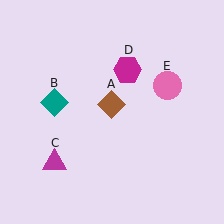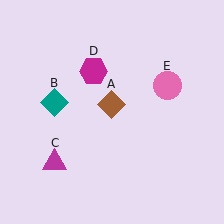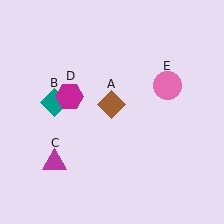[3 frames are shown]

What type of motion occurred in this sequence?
The magenta hexagon (object D) rotated counterclockwise around the center of the scene.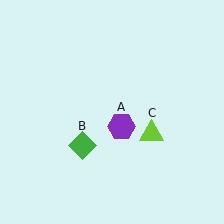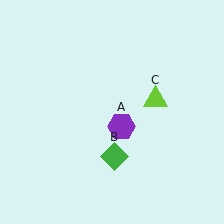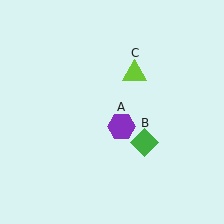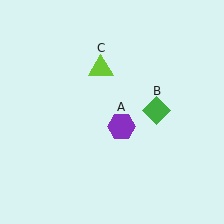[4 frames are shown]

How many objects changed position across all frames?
2 objects changed position: green diamond (object B), lime triangle (object C).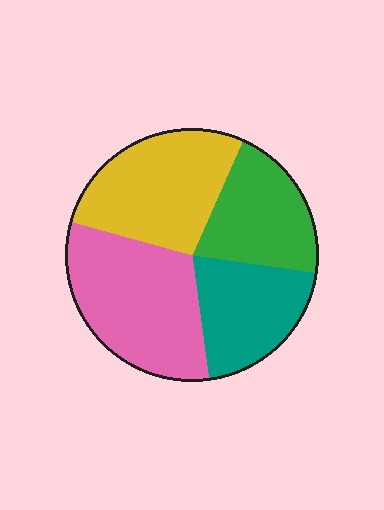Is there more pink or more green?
Pink.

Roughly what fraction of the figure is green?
Green takes up about one fifth (1/5) of the figure.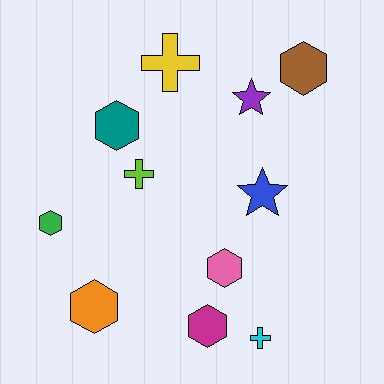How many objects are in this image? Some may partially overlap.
There are 11 objects.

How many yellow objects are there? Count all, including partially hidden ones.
There is 1 yellow object.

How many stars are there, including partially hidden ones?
There are 2 stars.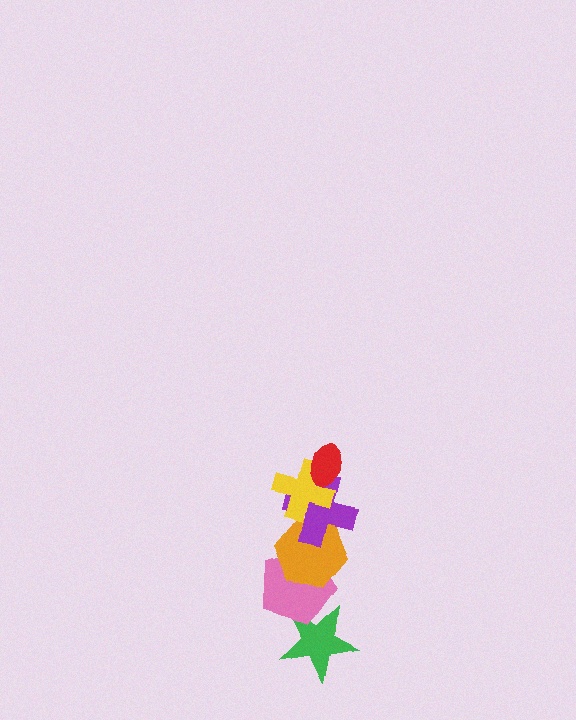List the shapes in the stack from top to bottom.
From top to bottom: the red ellipse, the yellow cross, the purple cross, the orange hexagon, the pink pentagon, the green star.